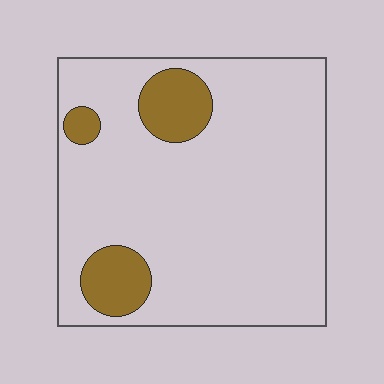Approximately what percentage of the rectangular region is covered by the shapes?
Approximately 15%.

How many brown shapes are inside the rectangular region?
3.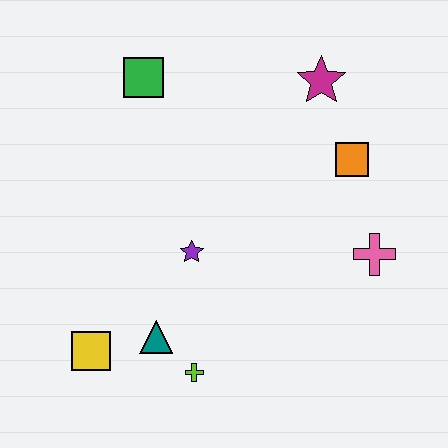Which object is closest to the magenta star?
The orange square is closest to the magenta star.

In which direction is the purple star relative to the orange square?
The purple star is to the left of the orange square.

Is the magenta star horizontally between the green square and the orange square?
Yes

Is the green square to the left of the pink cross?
Yes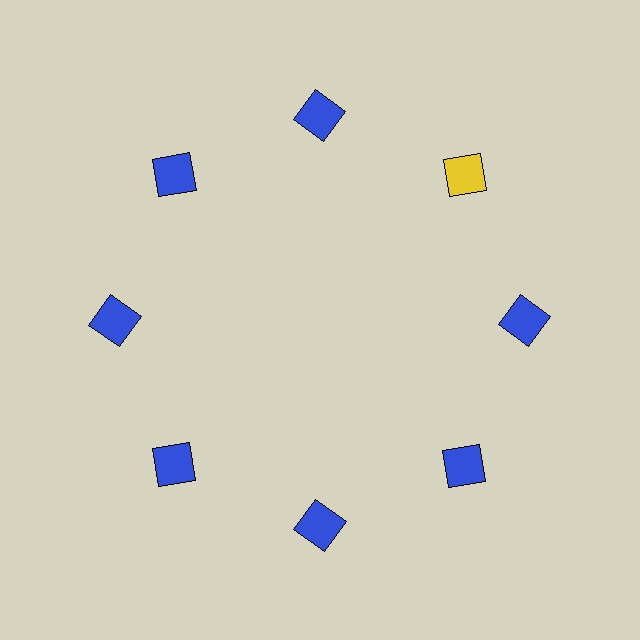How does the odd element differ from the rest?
It has a different color: yellow instead of blue.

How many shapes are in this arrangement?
There are 8 shapes arranged in a ring pattern.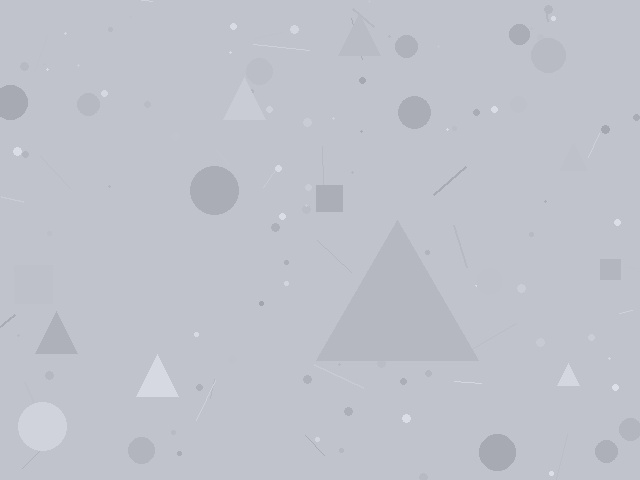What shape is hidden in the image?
A triangle is hidden in the image.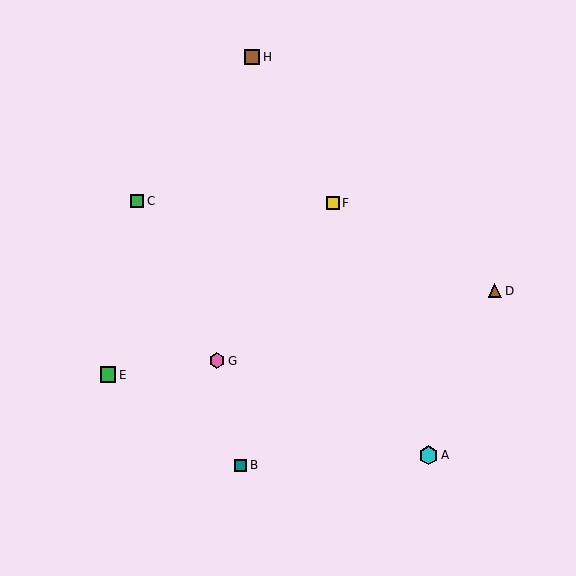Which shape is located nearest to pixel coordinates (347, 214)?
The yellow square (labeled F) at (333, 203) is nearest to that location.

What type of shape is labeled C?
Shape C is a green square.